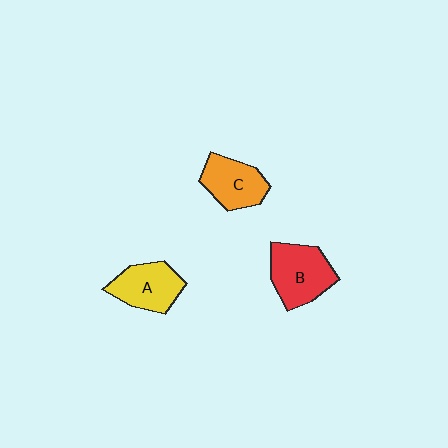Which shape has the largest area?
Shape B (red).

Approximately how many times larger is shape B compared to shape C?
Approximately 1.2 times.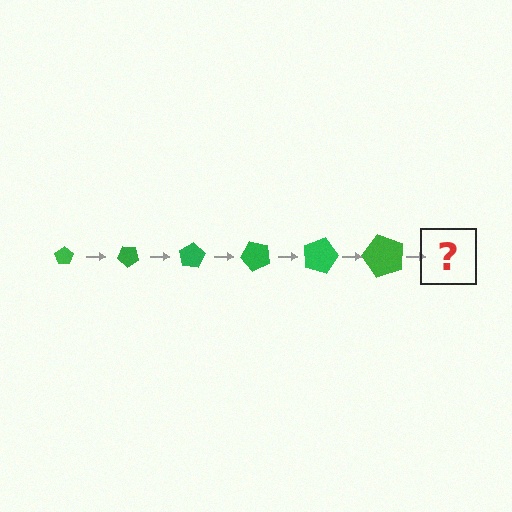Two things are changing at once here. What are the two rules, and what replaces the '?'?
The two rules are that the pentagon grows larger each step and it rotates 40 degrees each step. The '?' should be a pentagon, larger than the previous one and rotated 240 degrees from the start.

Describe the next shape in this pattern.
It should be a pentagon, larger than the previous one and rotated 240 degrees from the start.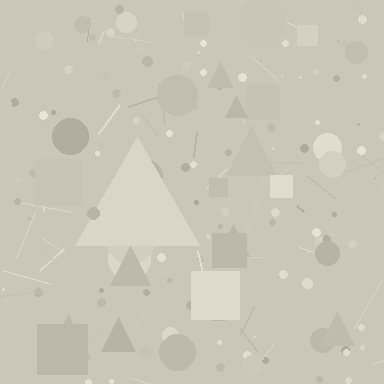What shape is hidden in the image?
A triangle is hidden in the image.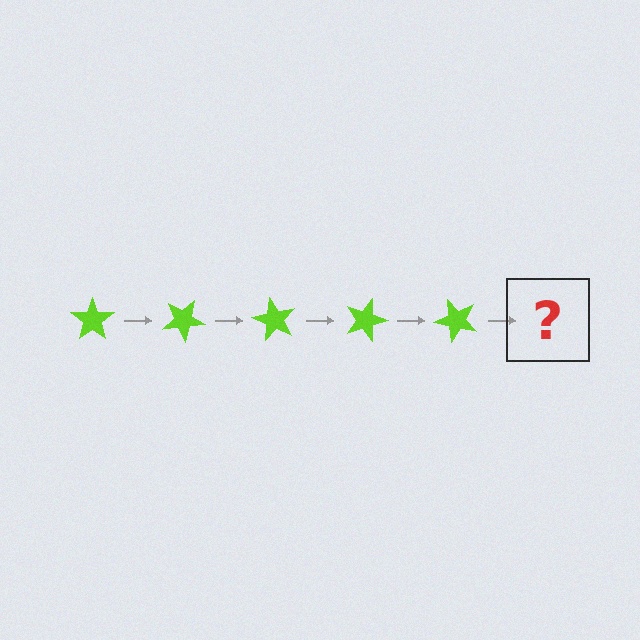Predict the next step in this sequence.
The next step is a lime star rotated 150 degrees.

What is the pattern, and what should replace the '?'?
The pattern is that the star rotates 30 degrees each step. The '?' should be a lime star rotated 150 degrees.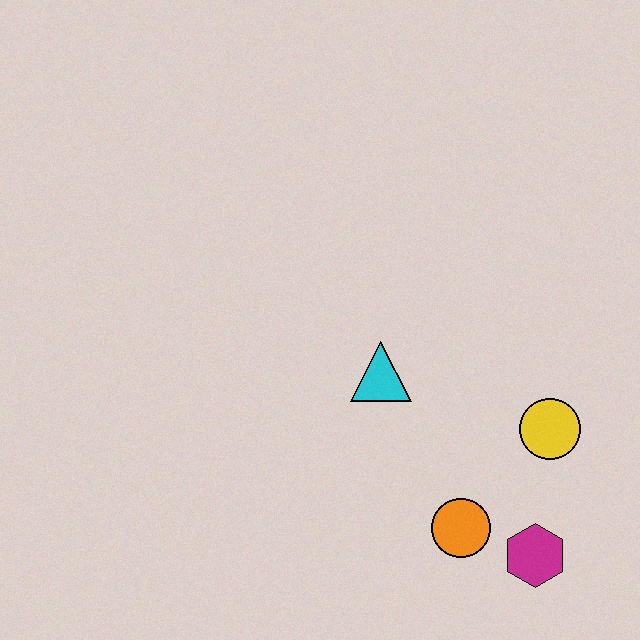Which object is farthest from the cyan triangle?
The magenta hexagon is farthest from the cyan triangle.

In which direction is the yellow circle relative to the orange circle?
The yellow circle is above the orange circle.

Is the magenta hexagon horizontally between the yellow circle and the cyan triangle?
Yes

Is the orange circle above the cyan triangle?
No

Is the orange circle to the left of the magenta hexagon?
Yes